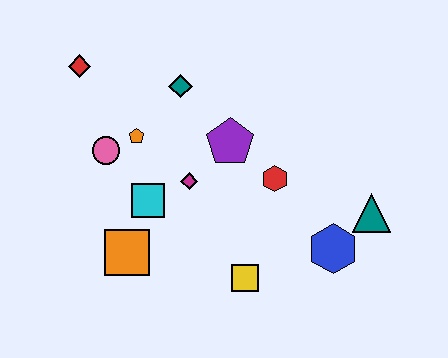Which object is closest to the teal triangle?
The blue hexagon is closest to the teal triangle.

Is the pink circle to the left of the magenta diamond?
Yes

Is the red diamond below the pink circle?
No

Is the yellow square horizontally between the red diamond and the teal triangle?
Yes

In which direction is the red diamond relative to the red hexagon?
The red diamond is to the left of the red hexagon.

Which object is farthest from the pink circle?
The teal triangle is farthest from the pink circle.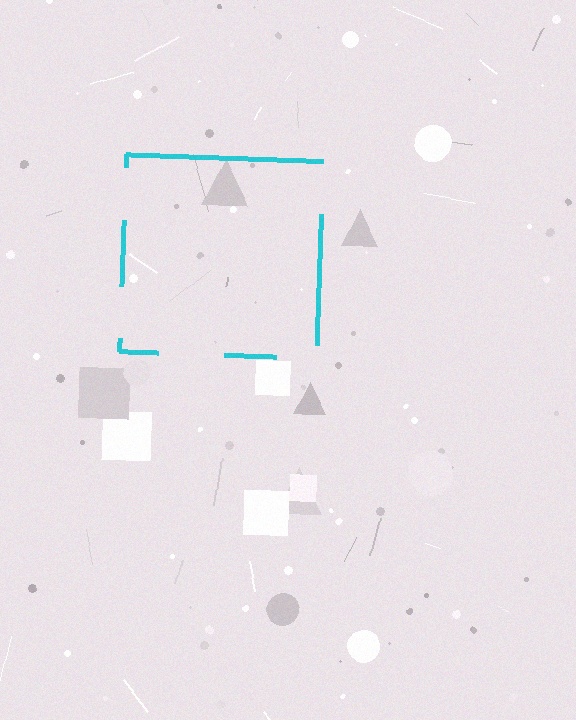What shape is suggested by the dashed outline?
The dashed outline suggests a square.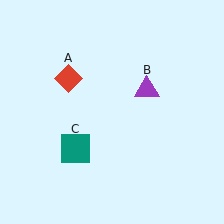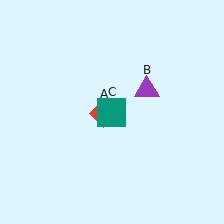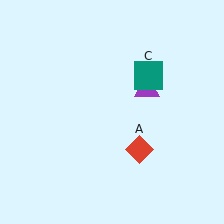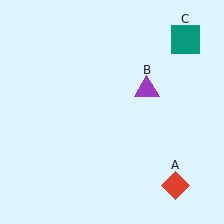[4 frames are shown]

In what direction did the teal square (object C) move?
The teal square (object C) moved up and to the right.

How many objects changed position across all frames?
2 objects changed position: red diamond (object A), teal square (object C).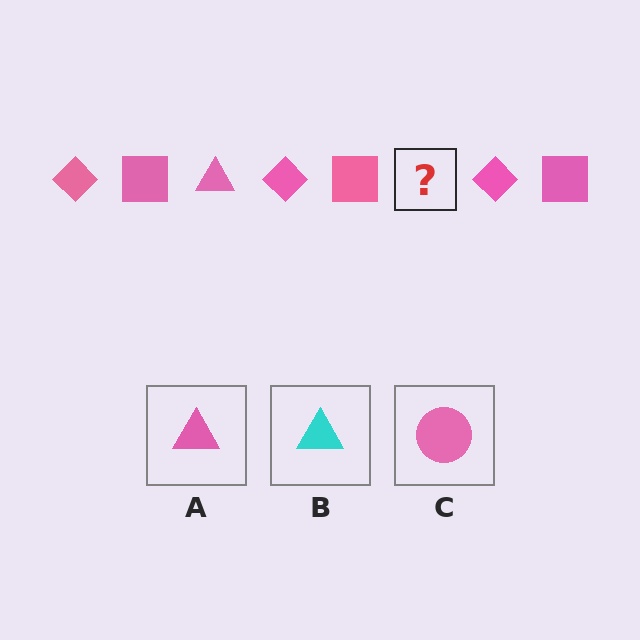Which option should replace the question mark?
Option A.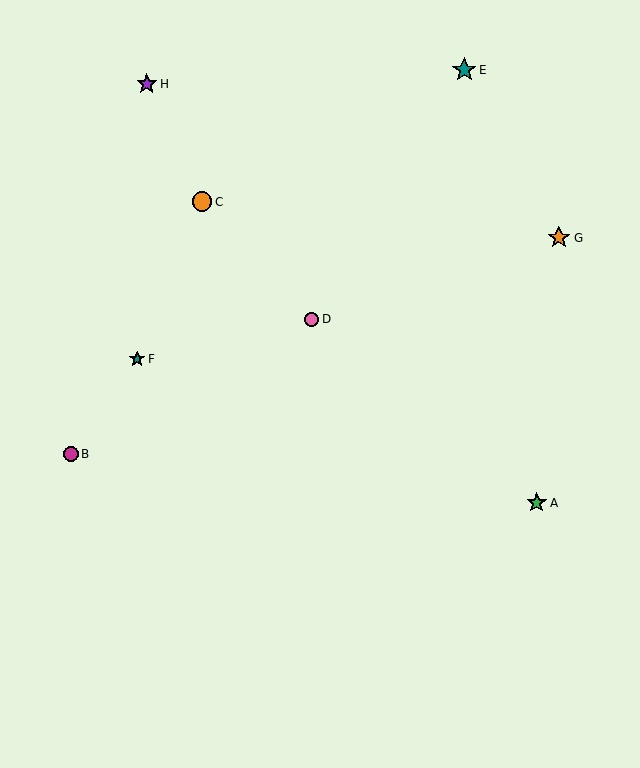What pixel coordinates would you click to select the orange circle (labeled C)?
Click at (202, 202) to select the orange circle C.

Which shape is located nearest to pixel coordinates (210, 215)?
The orange circle (labeled C) at (202, 202) is nearest to that location.